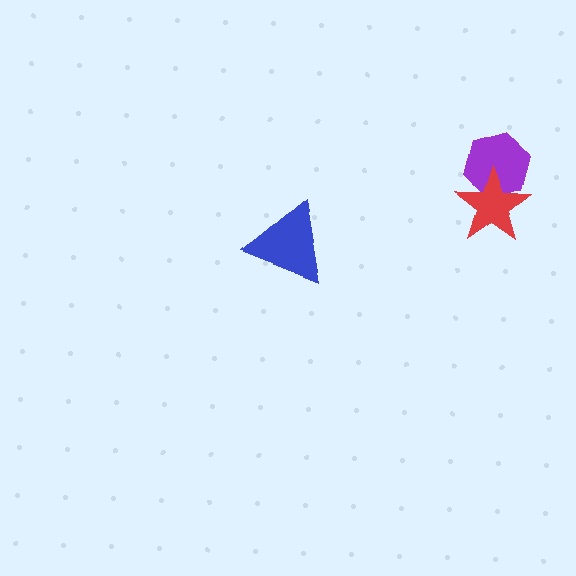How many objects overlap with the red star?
1 object overlaps with the red star.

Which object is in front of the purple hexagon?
The red star is in front of the purple hexagon.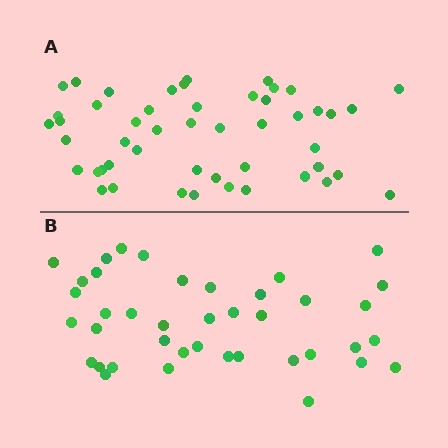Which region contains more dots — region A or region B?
Region A (the top region) has more dots.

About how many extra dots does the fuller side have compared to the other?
Region A has roughly 8 or so more dots than region B.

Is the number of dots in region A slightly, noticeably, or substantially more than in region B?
Region A has only slightly more — the two regions are fairly close. The ratio is roughly 1.2 to 1.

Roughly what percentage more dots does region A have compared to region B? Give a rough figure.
About 20% more.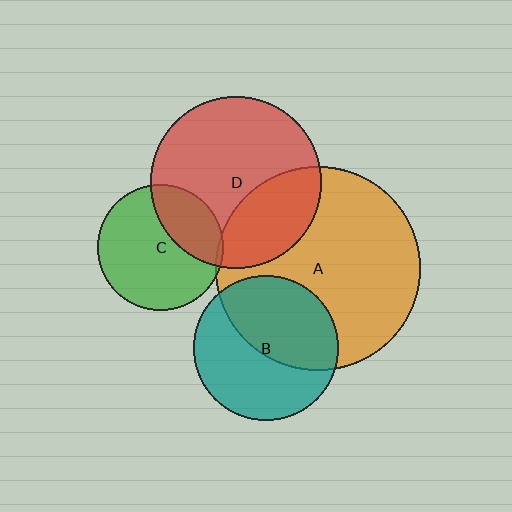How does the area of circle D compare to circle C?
Approximately 1.8 times.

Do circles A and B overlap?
Yes.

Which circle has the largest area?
Circle A (orange).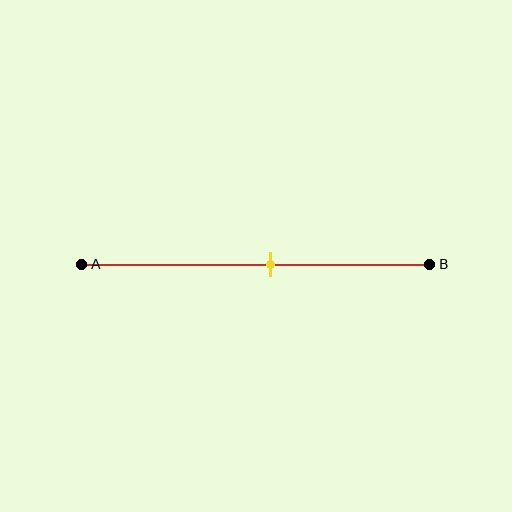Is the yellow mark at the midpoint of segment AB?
No, the mark is at about 55% from A, not at the 50% midpoint.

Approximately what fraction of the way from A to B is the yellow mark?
The yellow mark is approximately 55% of the way from A to B.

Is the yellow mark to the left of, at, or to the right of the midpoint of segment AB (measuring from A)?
The yellow mark is to the right of the midpoint of segment AB.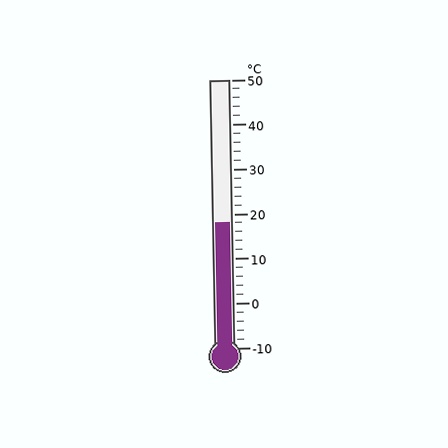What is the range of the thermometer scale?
The thermometer scale ranges from -10°C to 50°C.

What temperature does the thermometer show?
The thermometer shows approximately 18°C.